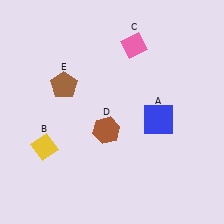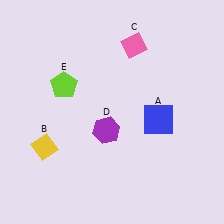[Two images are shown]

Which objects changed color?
D changed from brown to purple. E changed from brown to lime.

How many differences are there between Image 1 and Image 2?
There are 2 differences between the two images.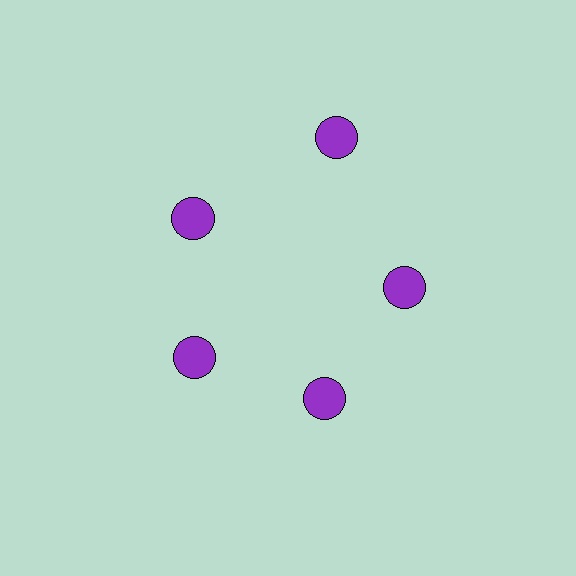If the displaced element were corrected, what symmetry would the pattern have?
It would have 5-fold rotational symmetry — the pattern would map onto itself every 72 degrees.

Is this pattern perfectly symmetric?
No. The 5 purple circles are arranged in a ring, but one element near the 1 o'clock position is pushed outward from the center, breaking the 5-fold rotational symmetry.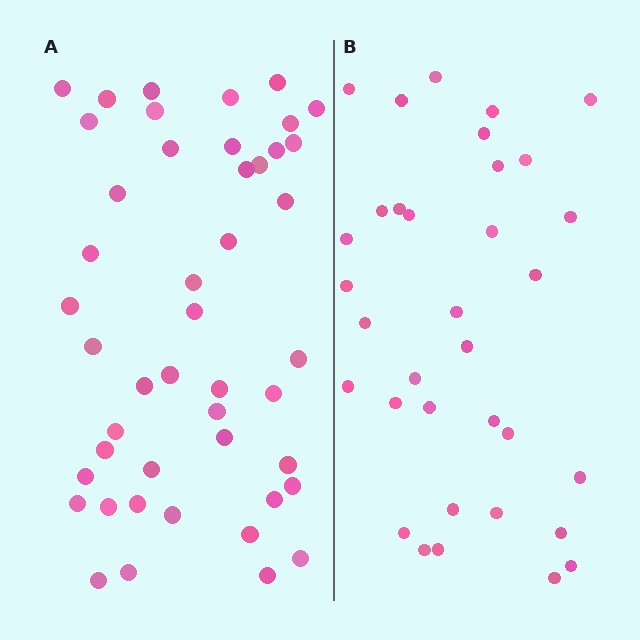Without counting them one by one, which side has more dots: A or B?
Region A (the left region) has more dots.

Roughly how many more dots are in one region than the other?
Region A has roughly 12 or so more dots than region B.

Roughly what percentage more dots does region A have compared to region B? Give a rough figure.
About 35% more.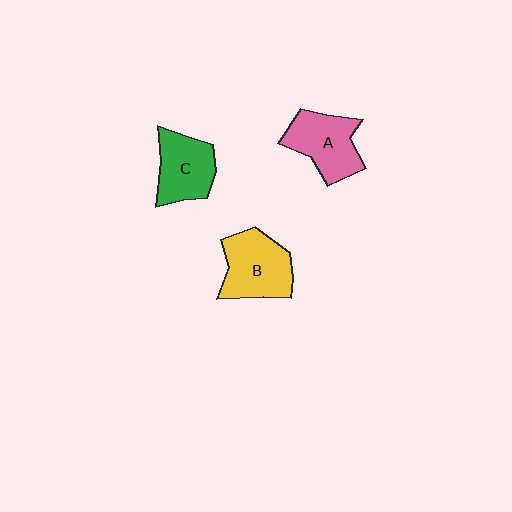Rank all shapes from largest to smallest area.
From largest to smallest: B (yellow), A (pink), C (green).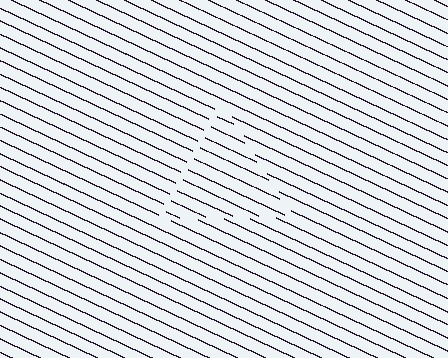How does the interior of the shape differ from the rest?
The interior of the shape contains the same grating, shifted by half a period — the contour is defined by the phase discontinuity where line-ends from the inner and outer gratings abut.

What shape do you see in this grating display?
An illusory triangle. The interior of the shape contains the same grating, shifted by half a period — the contour is defined by the phase discontinuity where line-ends from the inner and outer gratings abut.